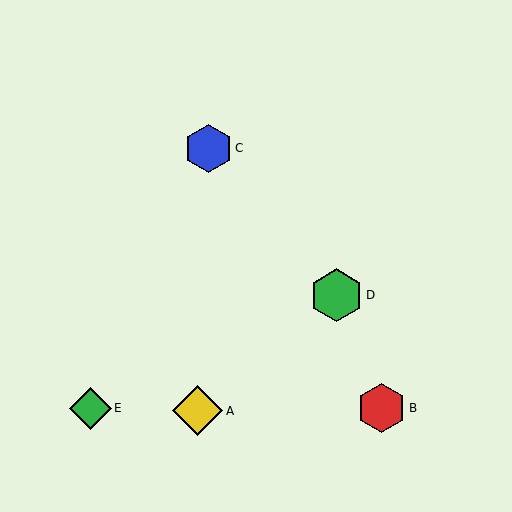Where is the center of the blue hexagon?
The center of the blue hexagon is at (208, 148).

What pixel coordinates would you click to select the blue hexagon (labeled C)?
Click at (208, 148) to select the blue hexagon C.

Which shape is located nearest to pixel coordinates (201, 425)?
The yellow diamond (labeled A) at (198, 411) is nearest to that location.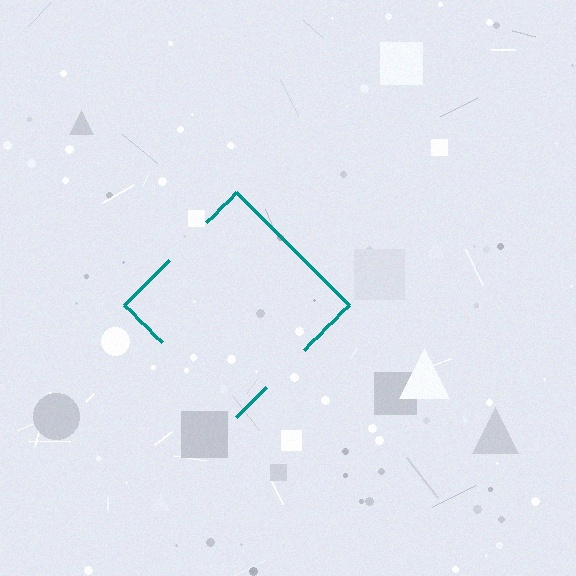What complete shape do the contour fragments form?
The contour fragments form a diamond.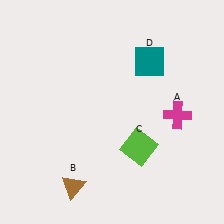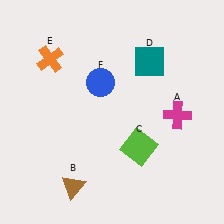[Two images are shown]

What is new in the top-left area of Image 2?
An orange cross (E) was added in the top-left area of Image 2.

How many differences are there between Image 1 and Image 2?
There are 2 differences between the two images.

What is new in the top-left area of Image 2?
A blue circle (F) was added in the top-left area of Image 2.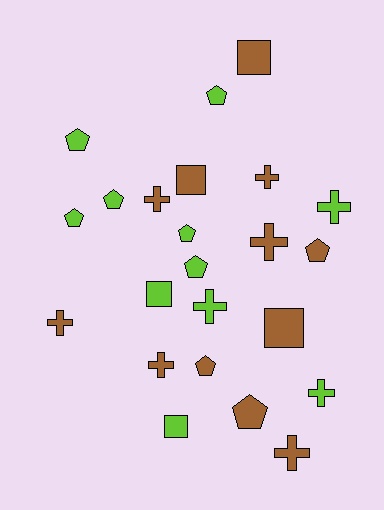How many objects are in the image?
There are 23 objects.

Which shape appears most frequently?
Pentagon, with 9 objects.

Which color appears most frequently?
Brown, with 12 objects.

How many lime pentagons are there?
There are 6 lime pentagons.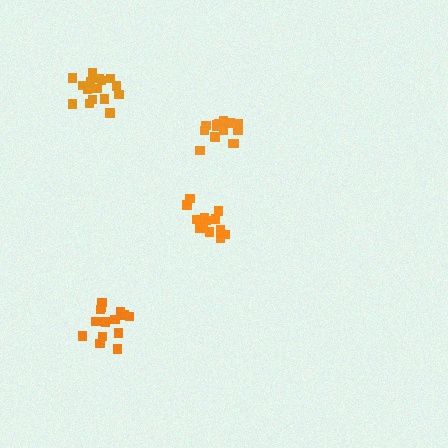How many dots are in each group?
Group 1: 17 dots, Group 2: 13 dots, Group 3: 17 dots, Group 4: 14 dots (61 total).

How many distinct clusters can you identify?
There are 4 distinct clusters.